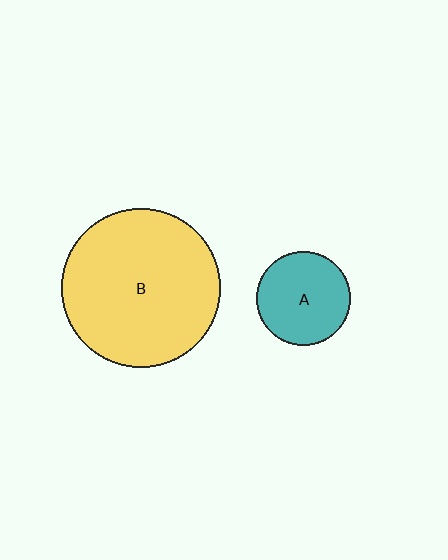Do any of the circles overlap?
No, none of the circles overlap.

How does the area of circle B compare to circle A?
Approximately 2.9 times.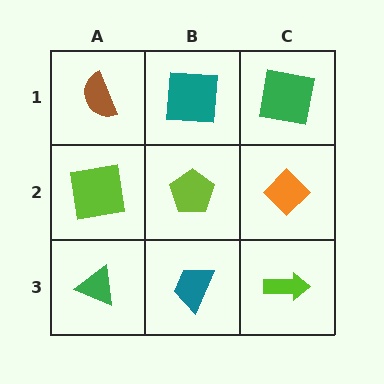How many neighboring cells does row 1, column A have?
2.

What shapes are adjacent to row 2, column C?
A green square (row 1, column C), a lime arrow (row 3, column C), a lime pentagon (row 2, column B).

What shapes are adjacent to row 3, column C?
An orange diamond (row 2, column C), a teal trapezoid (row 3, column B).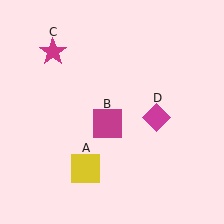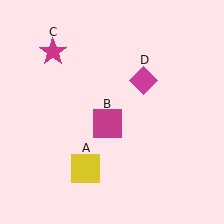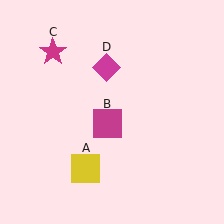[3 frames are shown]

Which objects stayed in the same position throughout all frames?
Yellow square (object A) and magenta square (object B) and magenta star (object C) remained stationary.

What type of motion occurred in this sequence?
The magenta diamond (object D) rotated counterclockwise around the center of the scene.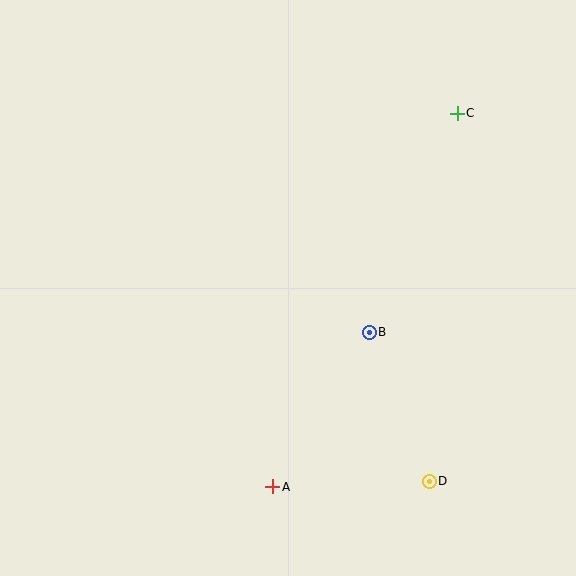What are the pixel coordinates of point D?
Point D is at (429, 482).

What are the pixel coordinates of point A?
Point A is at (273, 487).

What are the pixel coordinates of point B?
Point B is at (369, 332).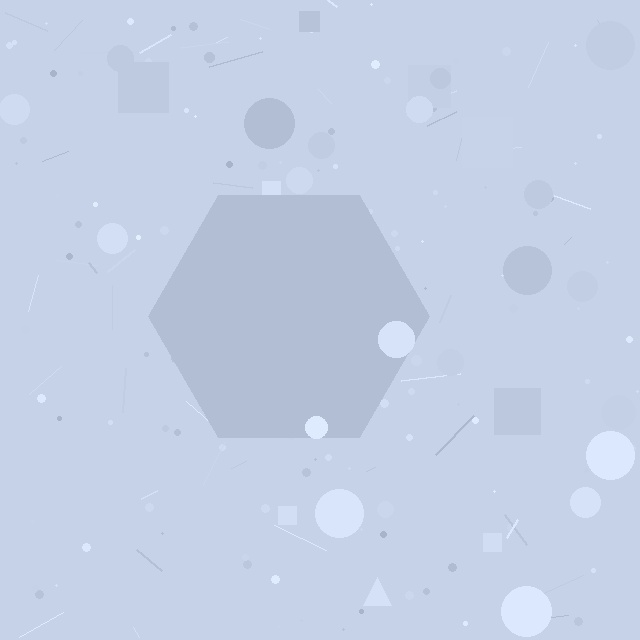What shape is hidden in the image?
A hexagon is hidden in the image.